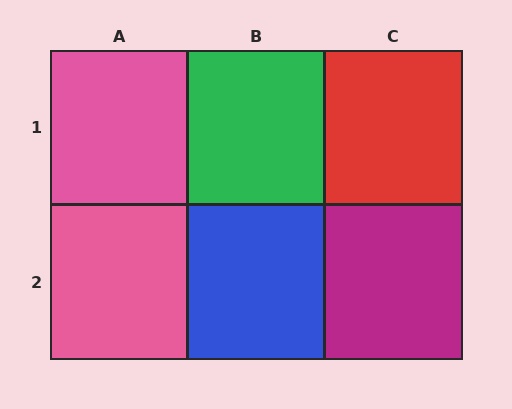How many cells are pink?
2 cells are pink.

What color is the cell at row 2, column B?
Blue.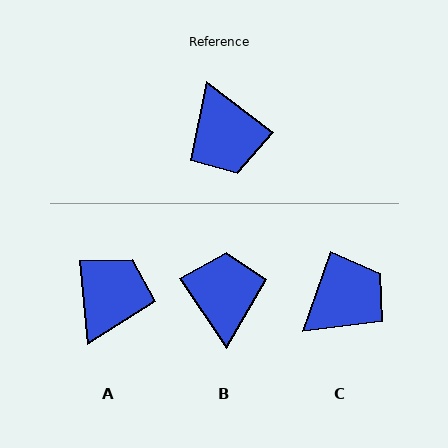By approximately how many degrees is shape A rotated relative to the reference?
Approximately 133 degrees counter-clockwise.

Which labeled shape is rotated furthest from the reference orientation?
B, about 161 degrees away.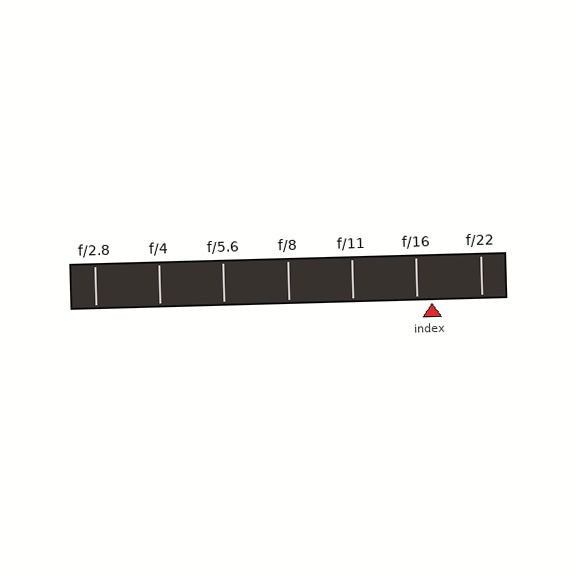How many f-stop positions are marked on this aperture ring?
There are 7 f-stop positions marked.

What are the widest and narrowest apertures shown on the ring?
The widest aperture shown is f/2.8 and the narrowest is f/22.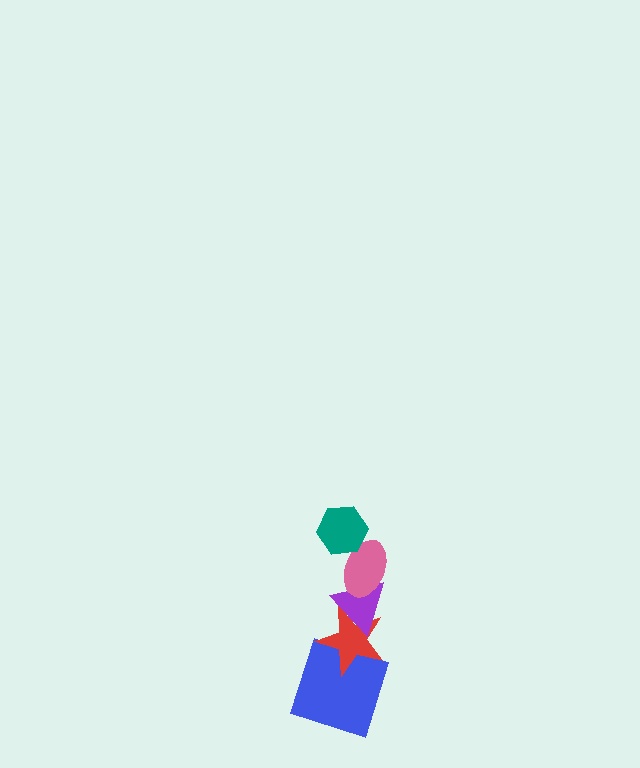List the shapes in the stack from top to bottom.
From top to bottom: the teal hexagon, the pink ellipse, the purple triangle, the red star, the blue square.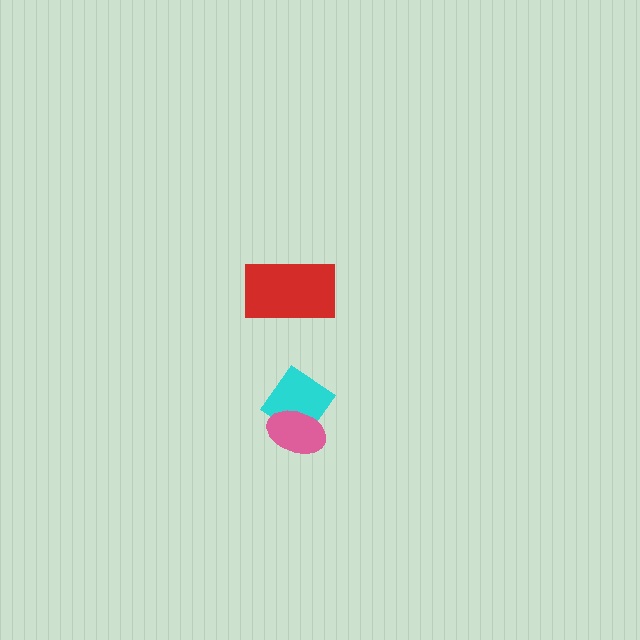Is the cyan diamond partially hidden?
Yes, it is partially covered by another shape.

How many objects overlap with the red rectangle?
0 objects overlap with the red rectangle.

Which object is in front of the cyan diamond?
The pink ellipse is in front of the cyan diamond.